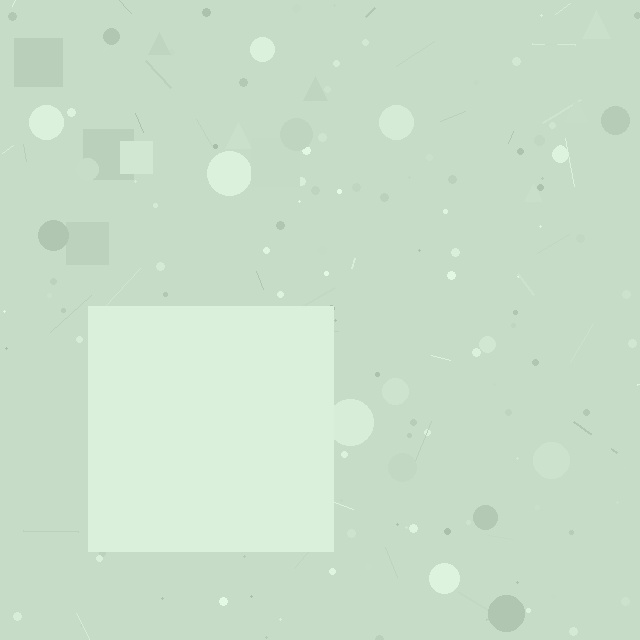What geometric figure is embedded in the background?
A square is embedded in the background.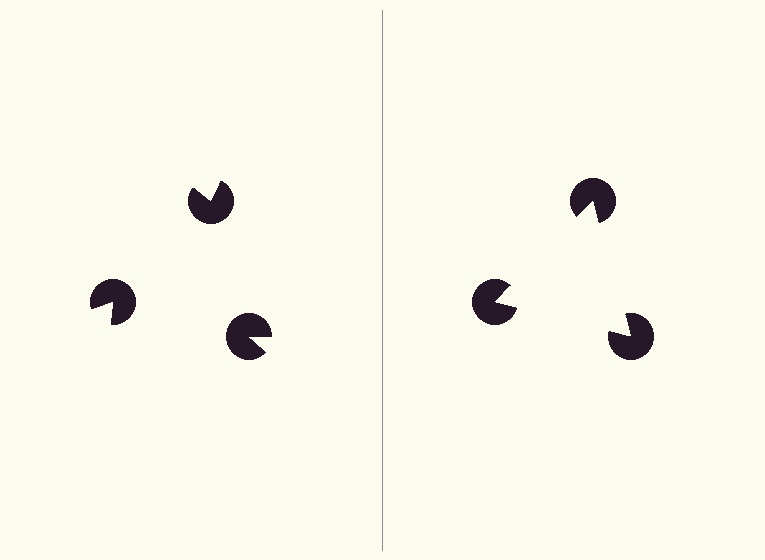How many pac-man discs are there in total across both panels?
6 — 3 on each side.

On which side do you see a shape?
An illusory triangle appears on the right side. On the left side the wedge cuts are rotated, so no coherent shape forms.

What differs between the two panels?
The pac-man discs are positioned identically on both sides; only the wedge orientations differ. On the right they align to a triangle; on the left they are misaligned.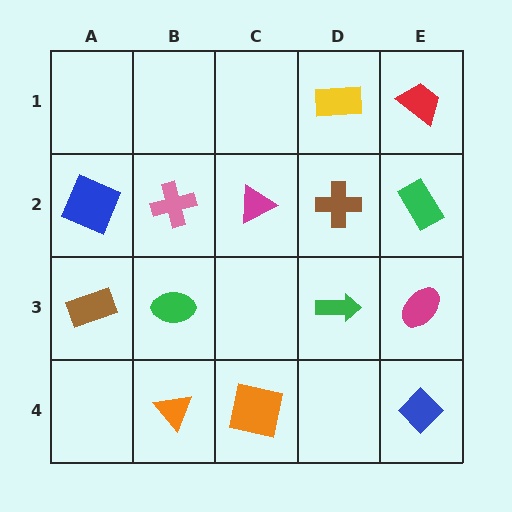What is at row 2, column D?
A brown cross.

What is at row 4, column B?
An orange triangle.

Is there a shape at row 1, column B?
No, that cell is empty.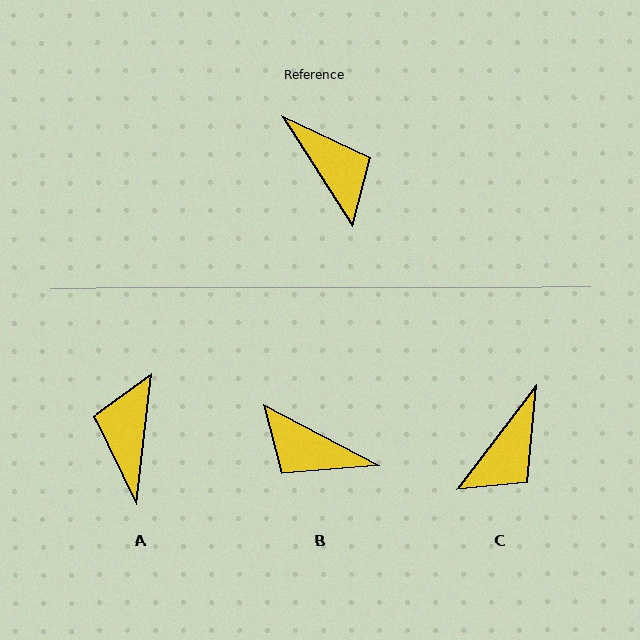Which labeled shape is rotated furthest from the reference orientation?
B, about 150 degrees away.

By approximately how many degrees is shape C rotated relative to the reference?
Approximately 70 degrees clockwise.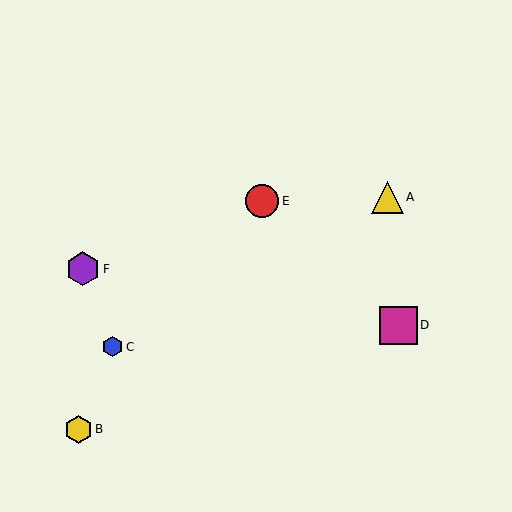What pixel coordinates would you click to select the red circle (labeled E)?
Click at (262, 201) to select the red circle E.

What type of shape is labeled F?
Shape F is a purple hexagon.